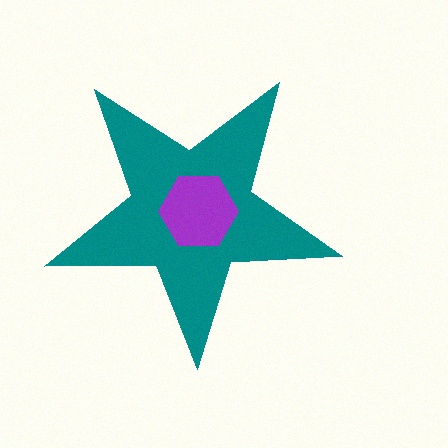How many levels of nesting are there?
2.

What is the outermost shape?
The teal star.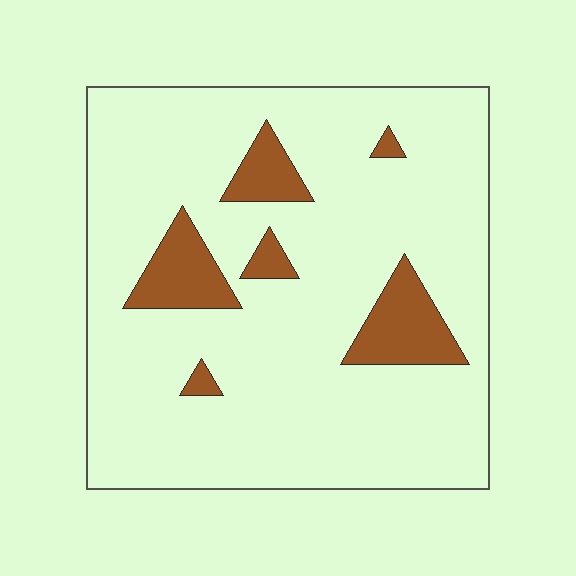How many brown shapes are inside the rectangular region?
6.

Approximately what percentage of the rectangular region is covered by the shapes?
Approximately 15%.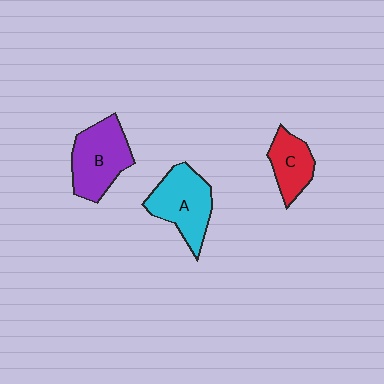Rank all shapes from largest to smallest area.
From largest to smallest: B (purple), A (cyan), C (red).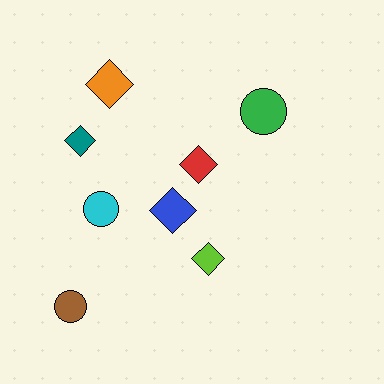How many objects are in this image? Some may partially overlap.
There are 8 objects.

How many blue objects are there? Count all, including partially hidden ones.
There is 1 blue object.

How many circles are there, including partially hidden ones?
There are 3 circles.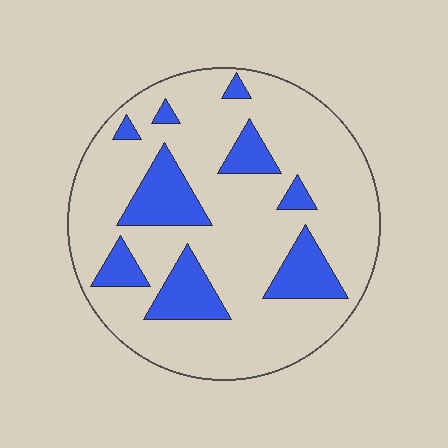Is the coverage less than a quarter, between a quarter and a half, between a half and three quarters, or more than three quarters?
Less than a quarter.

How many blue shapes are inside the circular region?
9.